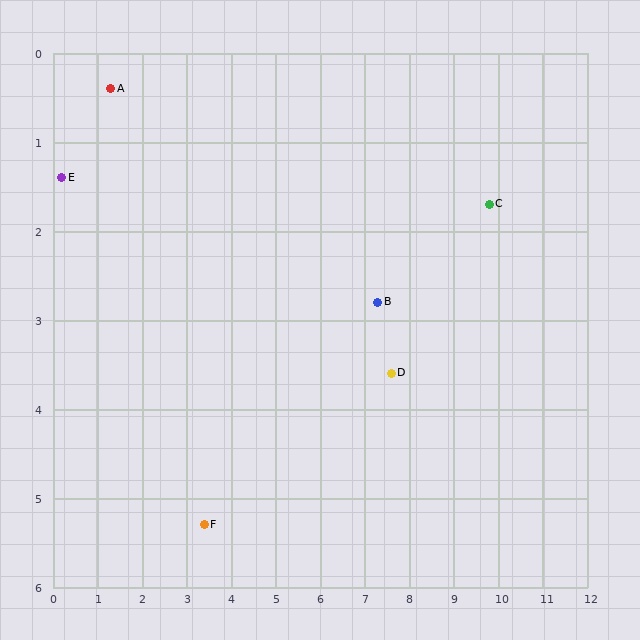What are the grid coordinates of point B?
Point B is at approximately (7.3, 2.8).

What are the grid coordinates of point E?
Point E is at approximately (0.2, 1.4).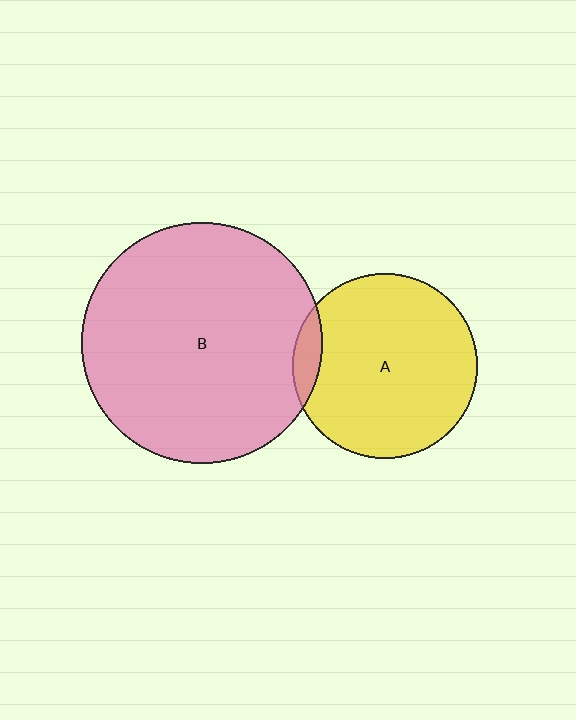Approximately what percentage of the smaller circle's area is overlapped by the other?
Approximately 10%.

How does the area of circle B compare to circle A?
Approximately 1.7 times.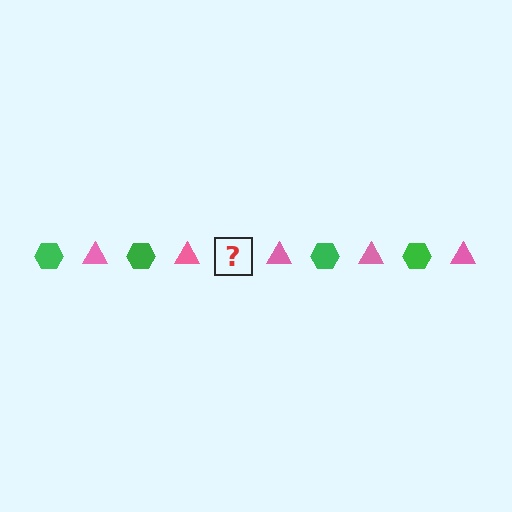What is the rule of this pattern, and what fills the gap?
The rule is that the pattern alternates between green hexagon and pink triangle. The gap should be filled with a green hexagon.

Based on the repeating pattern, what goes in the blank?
The blank should be a green hexagon.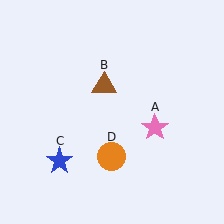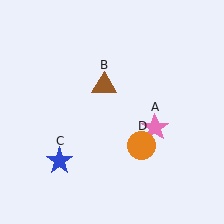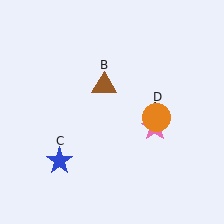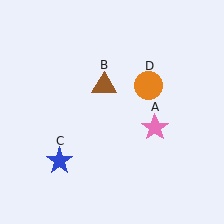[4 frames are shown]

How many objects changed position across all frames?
1 object changed position: orange circle (object D).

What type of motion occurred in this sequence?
The orange circle (object D) rotated counterclockwise around the center of the scene.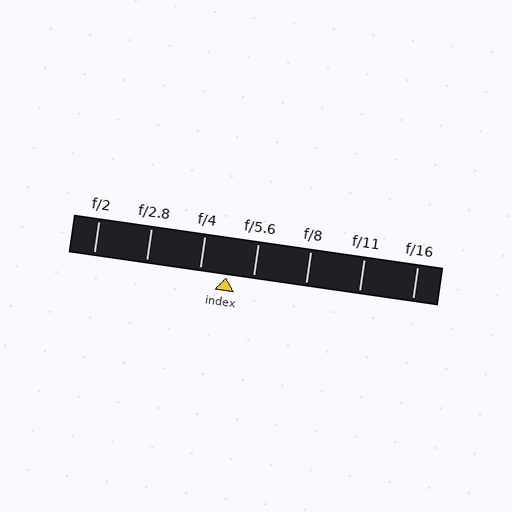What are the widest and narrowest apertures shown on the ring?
The widest aperture shown is f/2 and the narrowest is f/16.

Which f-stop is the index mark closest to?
The index mark is closest to f/5.6.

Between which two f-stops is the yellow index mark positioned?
The index mark is between f/4 and f/5.6.